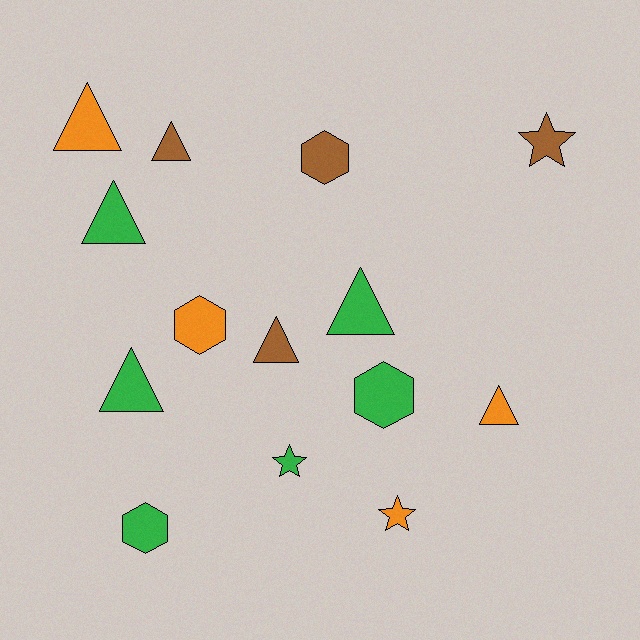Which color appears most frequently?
Green, with 6 objects.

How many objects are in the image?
There are 14 objects.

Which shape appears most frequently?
Triangle, with 7 objects.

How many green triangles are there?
There are 3 green triangles.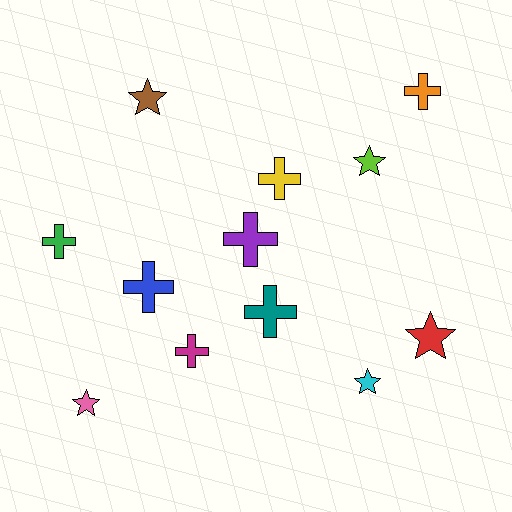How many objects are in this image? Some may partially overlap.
There are 12 objects.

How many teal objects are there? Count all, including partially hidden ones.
There is 1 teal object.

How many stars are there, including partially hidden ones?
There are 5 stars.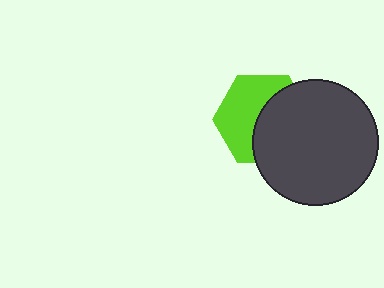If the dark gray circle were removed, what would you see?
You would see the complete lime hexagon.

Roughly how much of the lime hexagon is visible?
About half of it is visible (roughly 50%).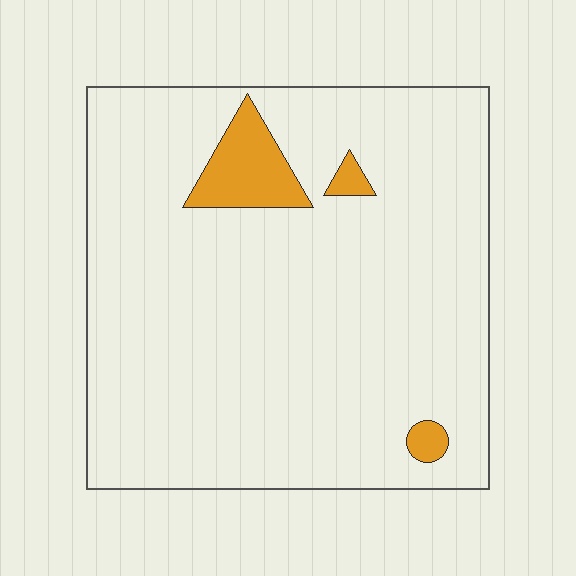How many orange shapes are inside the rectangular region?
3.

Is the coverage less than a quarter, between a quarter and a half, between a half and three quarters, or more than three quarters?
Less than a quarter.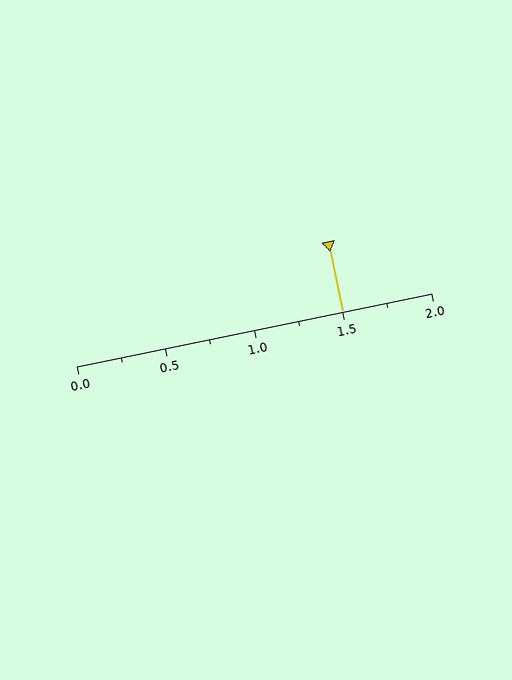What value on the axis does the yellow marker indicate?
The marker indicates approximately 1.5.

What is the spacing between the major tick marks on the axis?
The major ticks are spaced 0.5 apart.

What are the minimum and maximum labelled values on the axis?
The axis runs from 0.0 to 2.0.